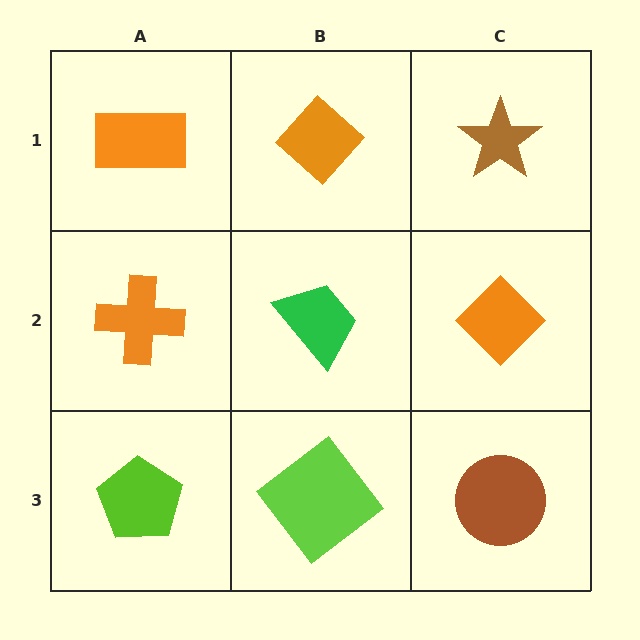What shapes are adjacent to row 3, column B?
A green trapezoid (row 2, column B), a lime pentagon (row 3, column A), a brown circle (row 3, column C).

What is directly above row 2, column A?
An orange rectangle.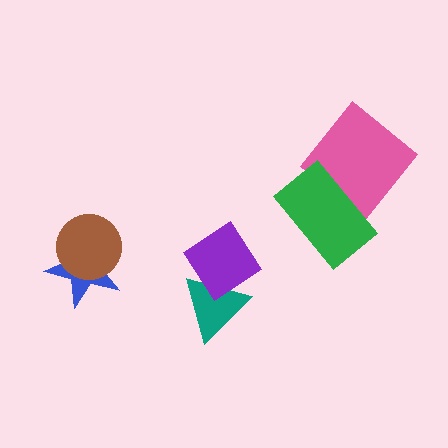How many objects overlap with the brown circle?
1 object overlaps with the brown circle.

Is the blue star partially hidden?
Yes, it is partially covered by another shape.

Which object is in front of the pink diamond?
The green rectangle is in front of the pink diamond.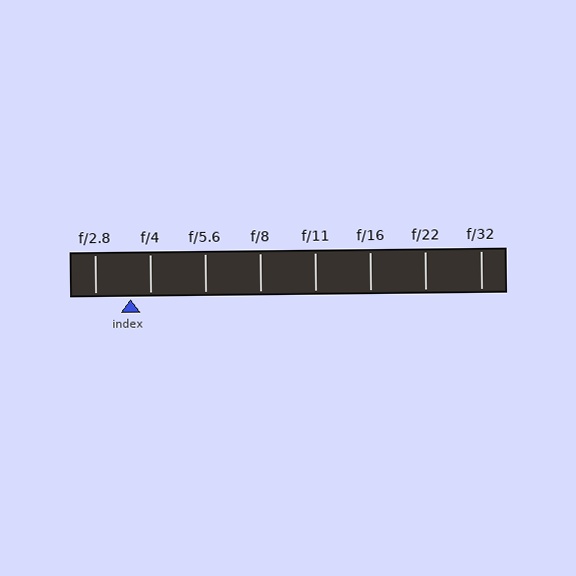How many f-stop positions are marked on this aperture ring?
There are 8 f-stop positions marked.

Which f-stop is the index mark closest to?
The index mark is closest to f/4.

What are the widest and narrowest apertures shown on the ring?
The widest aperture shown is f/2.8 and the narrowest is f/32.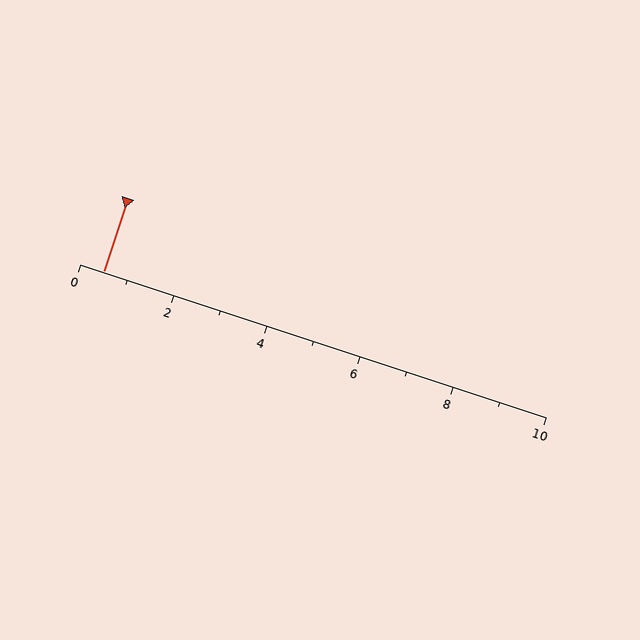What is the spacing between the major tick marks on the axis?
The major ticks are spaced 2 apart.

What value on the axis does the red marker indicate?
The marker indicates approximately 0.5.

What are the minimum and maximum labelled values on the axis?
The axis runs from 0 to 10.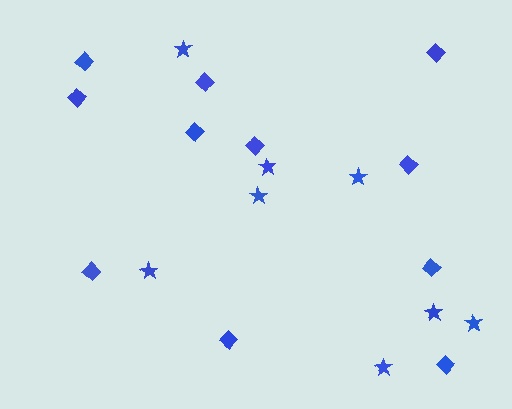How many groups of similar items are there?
There are 2 groups: one group of stars (8) and one group of diamonds (11).